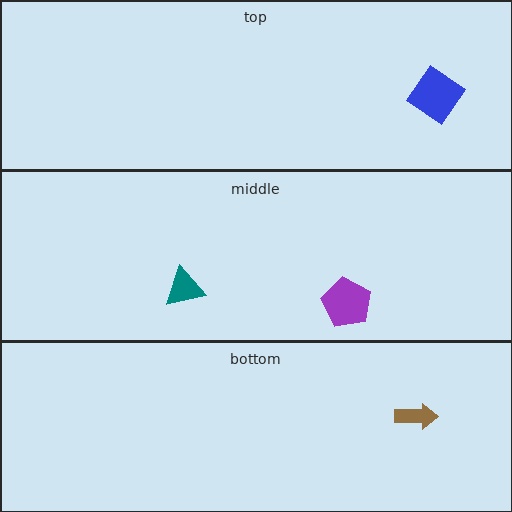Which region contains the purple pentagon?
The middle region.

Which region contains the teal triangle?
The middle region.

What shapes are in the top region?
The blue diamond.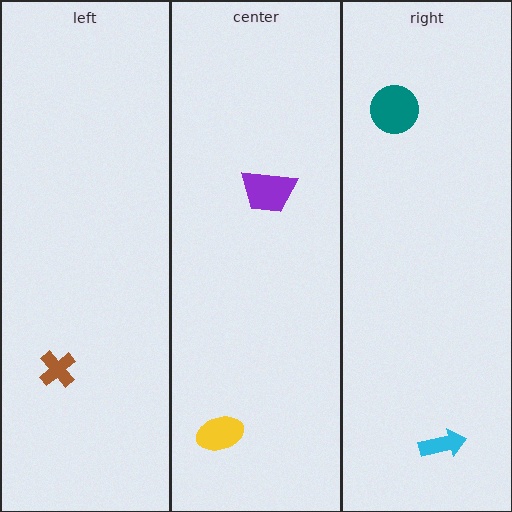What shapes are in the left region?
The brown cross.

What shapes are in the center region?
The yellow ellipse, the purple trapezoid.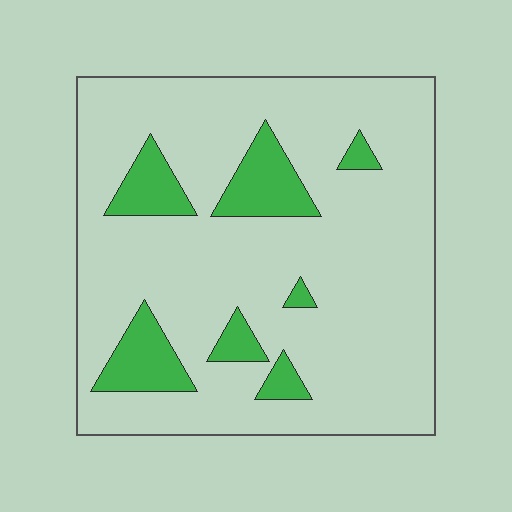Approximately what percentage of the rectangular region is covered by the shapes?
Approximately 15%.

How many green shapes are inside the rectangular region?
7.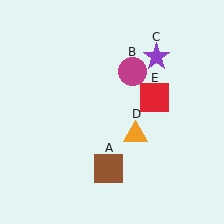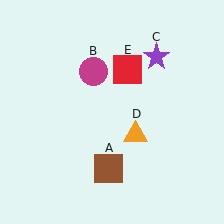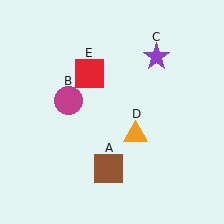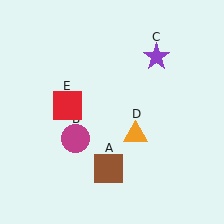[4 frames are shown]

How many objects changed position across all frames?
2 objects changed position: magenta circle (object B), red square (object E).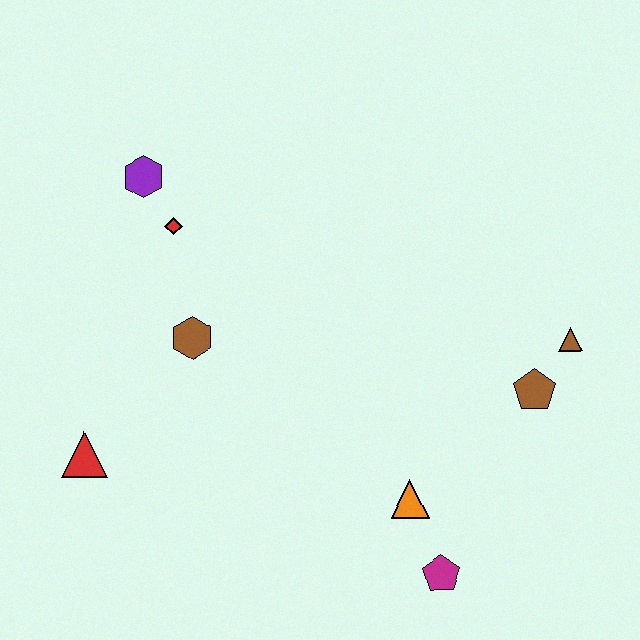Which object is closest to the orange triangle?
The magenta pentagon is closest to the orange triangle.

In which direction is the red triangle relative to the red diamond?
The red triangle is below the red diamond.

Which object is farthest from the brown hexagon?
The brown triangle is farthest from the brown hexagon.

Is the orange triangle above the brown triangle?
No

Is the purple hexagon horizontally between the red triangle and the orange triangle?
Yes